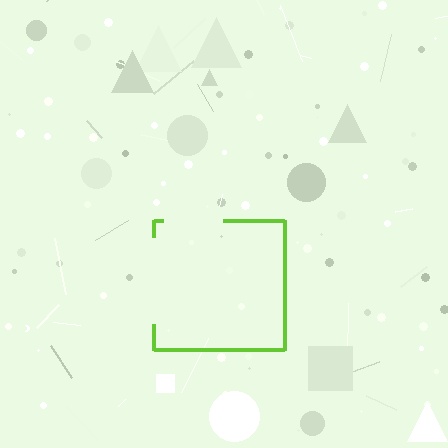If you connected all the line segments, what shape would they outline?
They would outline a square.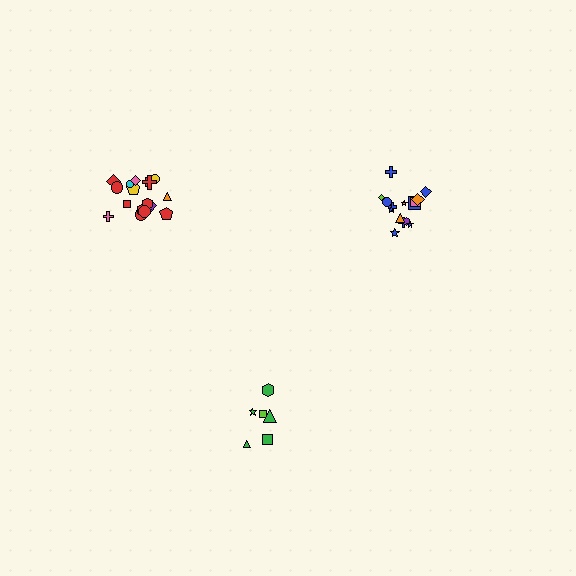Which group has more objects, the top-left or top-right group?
The top-left group.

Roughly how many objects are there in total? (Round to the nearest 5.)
Roughly 40 objects in total.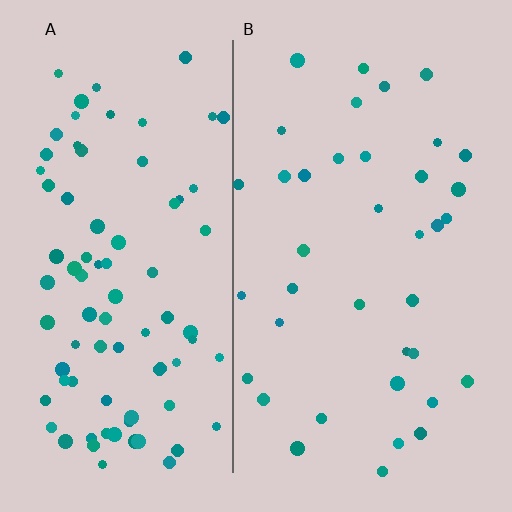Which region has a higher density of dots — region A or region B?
A (the left).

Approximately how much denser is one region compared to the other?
Approximately 2.2× — region A over region B.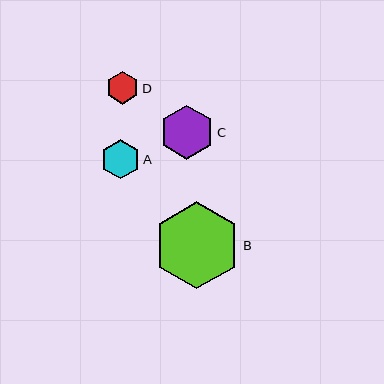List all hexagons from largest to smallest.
From largest to smallest: B, C, A, D.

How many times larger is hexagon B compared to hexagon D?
Hexagon B is approximately 2.6 times the size of hexagon D.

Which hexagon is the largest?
Hexagon B is the largest with a size of approximately 87 pixels.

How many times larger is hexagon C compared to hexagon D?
Hexagon C is approximately 1.6 times the size of hexagon D.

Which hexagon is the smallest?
Hexagon D is the smallest with a size of approximately 33 pixels.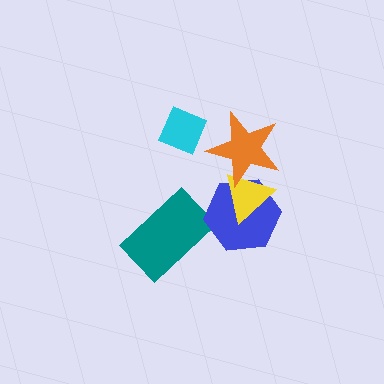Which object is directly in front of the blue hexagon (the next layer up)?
The yellow triangle is directly in front of the blue hexagon.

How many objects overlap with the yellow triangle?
2 objects overlap with the yellow triangle.